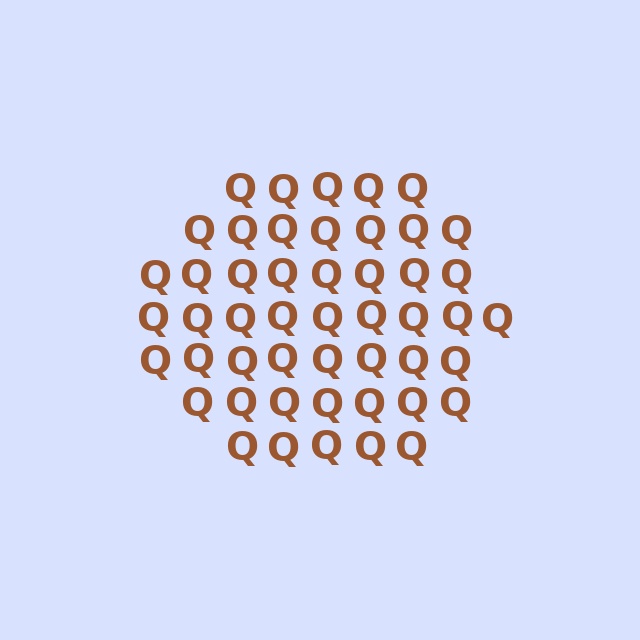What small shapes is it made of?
It is made of small letter Q's.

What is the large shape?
The large shape is a hexagon.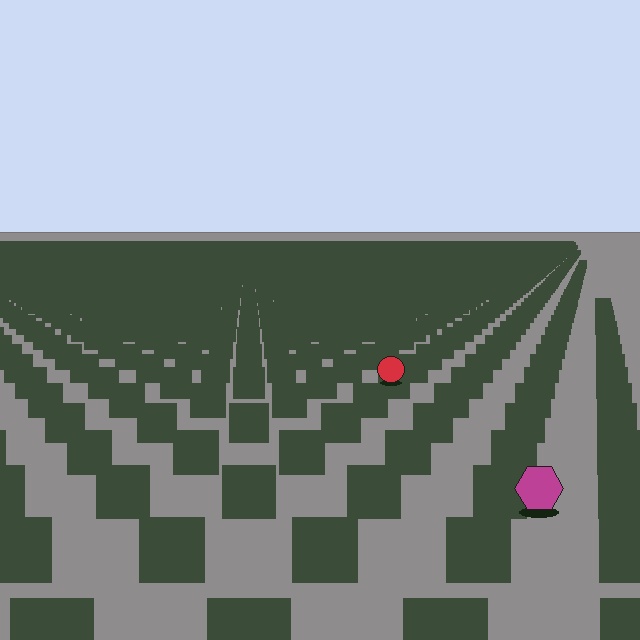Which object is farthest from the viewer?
The red circle is farthest from the viewer. It appears smaller and the ground texture around it is denser.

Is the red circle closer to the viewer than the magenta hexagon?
No. The magenta hexagon is closer — you can tell from the texture gradient: the ground texture is coarser near it.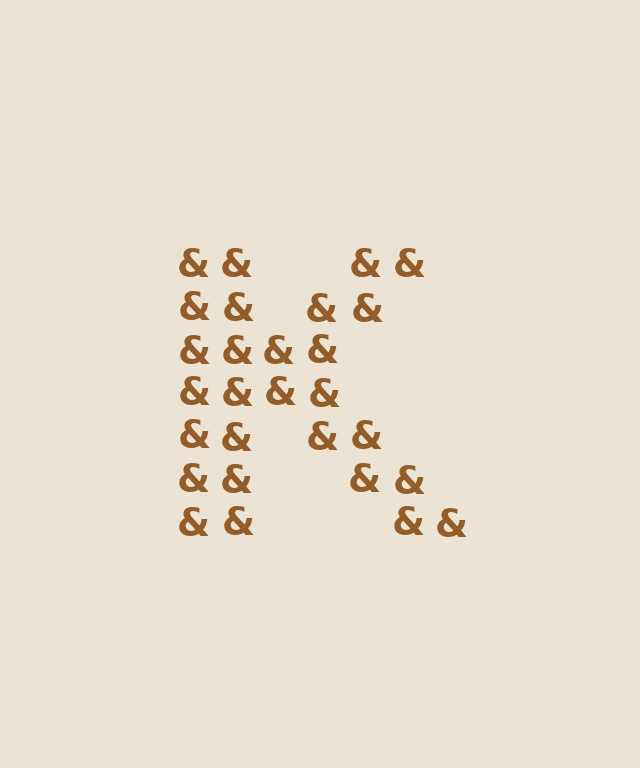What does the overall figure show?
The overall figure shows the letter K.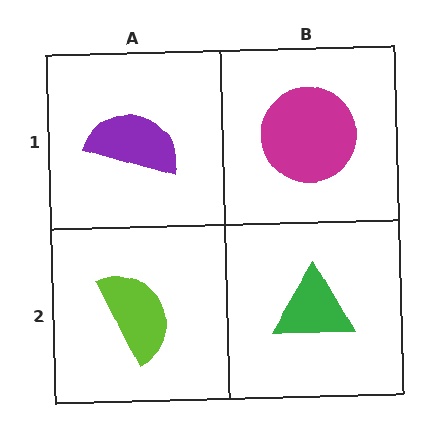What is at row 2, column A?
A lime semicircle.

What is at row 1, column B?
A magenta circle.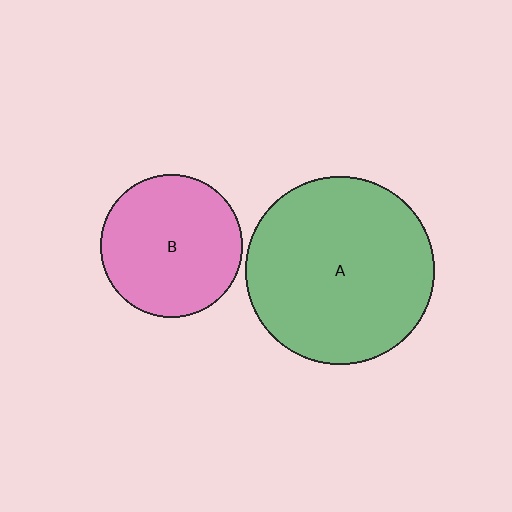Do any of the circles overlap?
No, none of the circles overlap.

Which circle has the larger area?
Circle A (green).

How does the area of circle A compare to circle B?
Approximately 1.8 times.